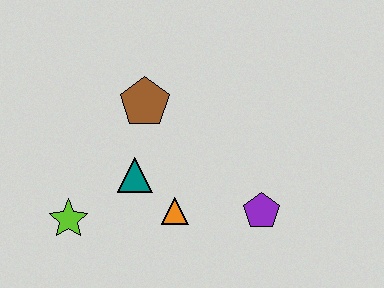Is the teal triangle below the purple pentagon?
No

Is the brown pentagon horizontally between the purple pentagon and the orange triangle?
No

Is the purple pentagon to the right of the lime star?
Yes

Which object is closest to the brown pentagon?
The teal triangle is closest to the brown pentagon.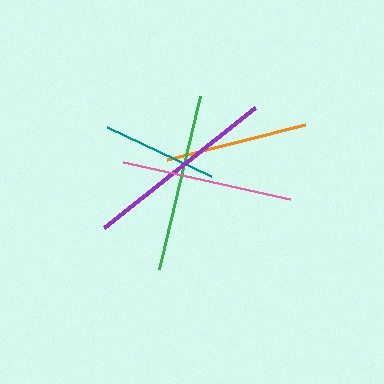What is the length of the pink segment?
The pink segment is approximately 171 pixels long.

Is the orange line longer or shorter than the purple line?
The purple line is longer than the orange line.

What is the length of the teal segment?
The teal segment is approximately 115 pixels long.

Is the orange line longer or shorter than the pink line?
The pink line is longer than the orange line.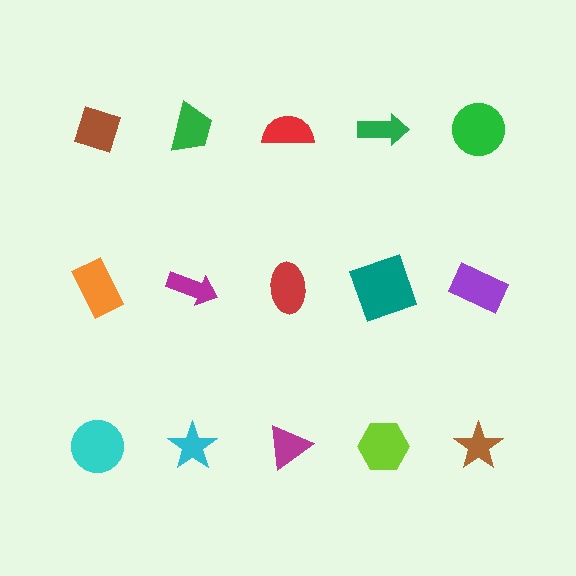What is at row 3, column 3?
A magenta triangle.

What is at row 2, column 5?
A purple rectangle.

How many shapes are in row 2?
5 shapes.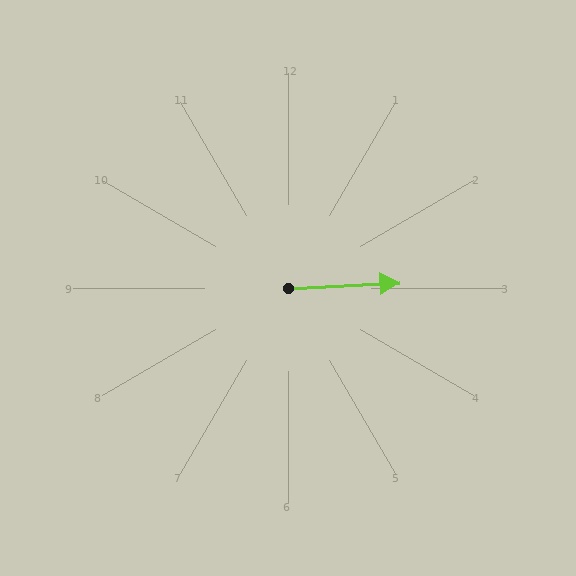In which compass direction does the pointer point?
East.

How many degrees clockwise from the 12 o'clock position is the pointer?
Approximately 87 degrees.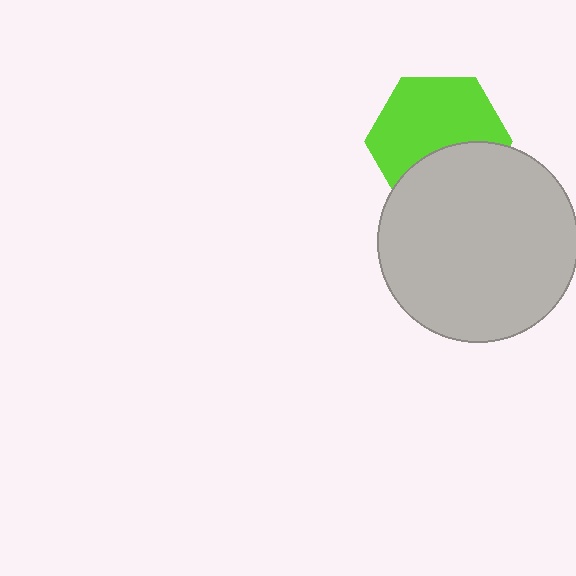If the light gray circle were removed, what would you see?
You would see the complete lime hexagon.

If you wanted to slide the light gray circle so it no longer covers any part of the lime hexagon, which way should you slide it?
Slide it down — that is the most direct way to separate the two shapes.